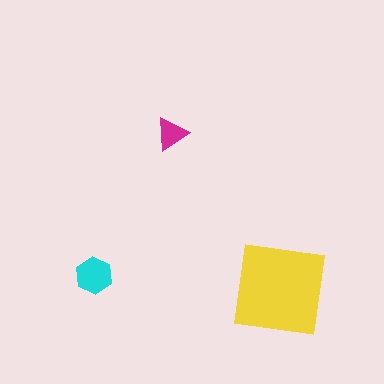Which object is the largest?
The yellow square.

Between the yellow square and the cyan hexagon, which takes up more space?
The yellow square.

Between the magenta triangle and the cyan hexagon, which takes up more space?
The cyan hexagon.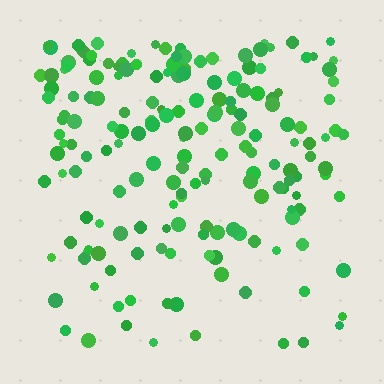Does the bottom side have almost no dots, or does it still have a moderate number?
Still a moderate number, just noticeably fewer than the top.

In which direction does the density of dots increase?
From bottom to top, with the top side densest.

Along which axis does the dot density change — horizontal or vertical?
Vertical.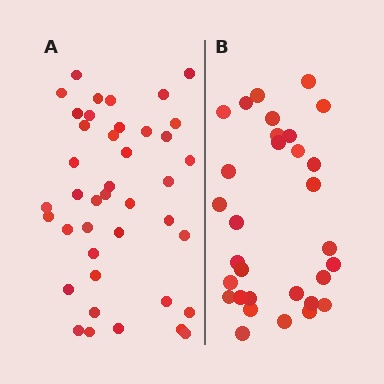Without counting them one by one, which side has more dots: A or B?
Region A (the left region) has more dots.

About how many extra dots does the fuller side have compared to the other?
Region A has roughly 10 or so more dots than region B.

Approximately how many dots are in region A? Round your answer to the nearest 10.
About 40 dots. (The exact count is 41, which rounds to 40.)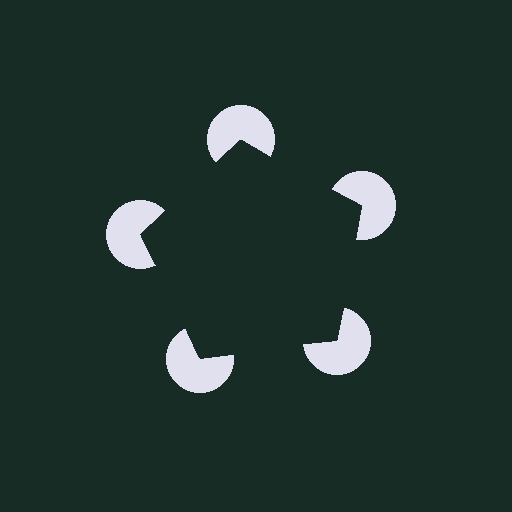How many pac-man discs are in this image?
There are 5 — one at each vertex of the illusory pentagon.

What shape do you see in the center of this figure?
An illusory pentagon — its edges are inferred from the aligned wedge cuts in the pac-man discs, not physically drawn.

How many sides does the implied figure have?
5 sides.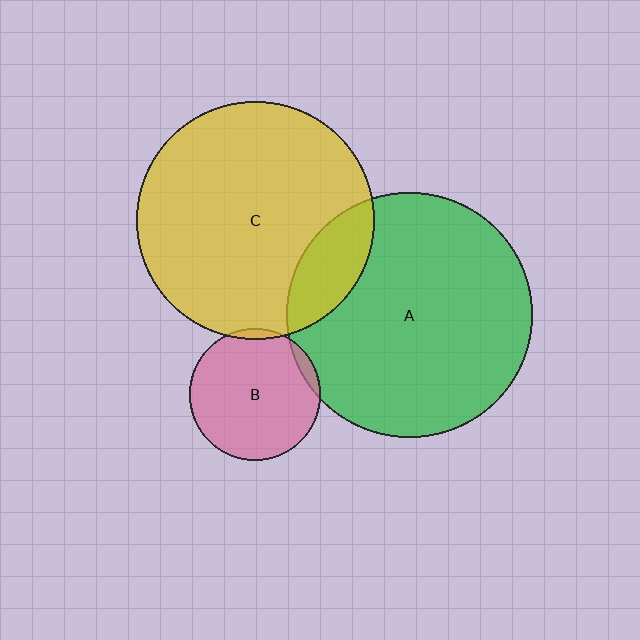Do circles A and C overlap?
Yes.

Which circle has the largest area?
Circle A (green).